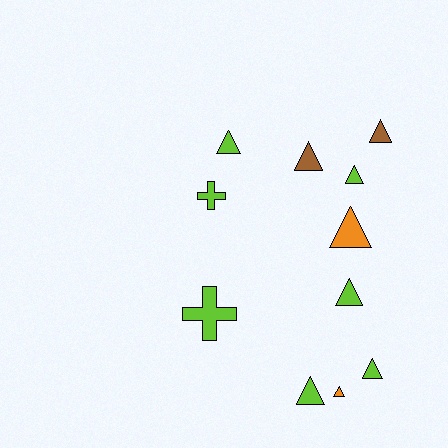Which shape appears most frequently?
Triangle, with 9 objects.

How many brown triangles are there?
There are 2 brown triangles.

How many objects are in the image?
There are 11 objects.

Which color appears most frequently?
Lime, with 7 objects.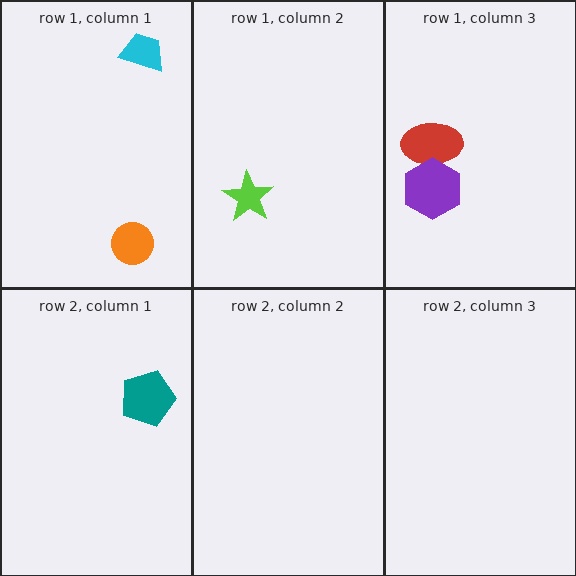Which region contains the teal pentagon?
The row 2, column 1 region.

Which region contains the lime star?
The row 1, column 2 region.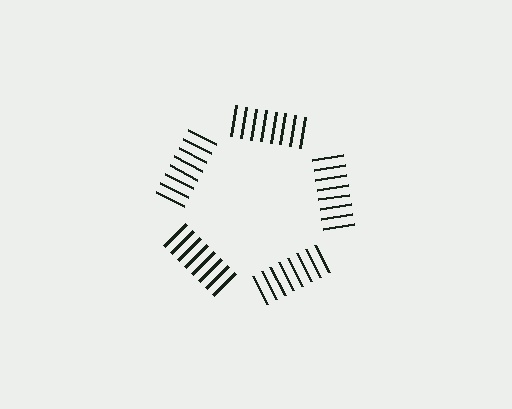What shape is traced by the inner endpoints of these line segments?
An illusory pentagon — the line segments terminate on its edges but no continuous stroke is drawn.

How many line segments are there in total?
40 — 8 along each of the 5 edges.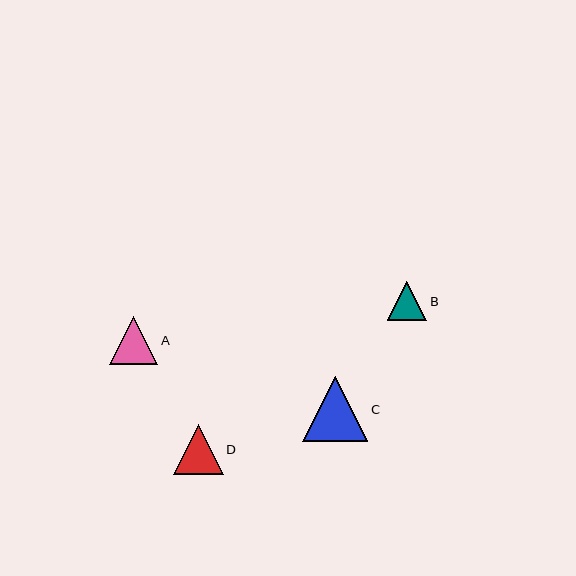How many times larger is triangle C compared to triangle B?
Triangle C is approximately 1.6 times the size of triangle B.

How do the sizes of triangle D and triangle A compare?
Triangle D and triangle A are approximately the same size.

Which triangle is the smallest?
Triangle B is the smallest with a size of approximately 40 pixels.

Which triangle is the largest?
Triangle C is the largest with a size of approximately 65 pixels.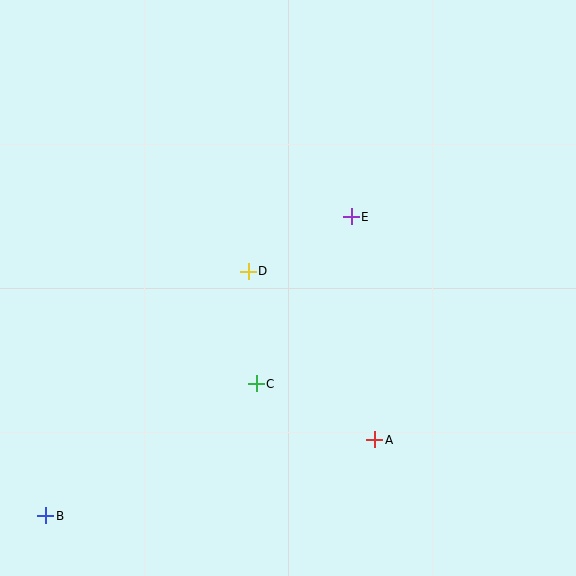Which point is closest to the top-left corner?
Point D is closest to the top-left corner.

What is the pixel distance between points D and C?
The distance between D and C is 113 pixels.